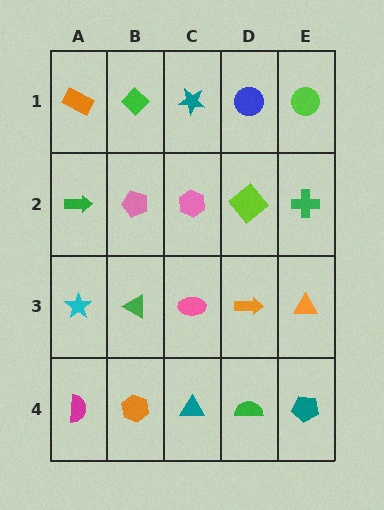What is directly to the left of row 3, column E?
An orange arrow.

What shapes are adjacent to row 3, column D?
A lime diamond (row 2, column D), a green semicircle (row 4, column D), a pink ellipse (row 3, column C), an orange triangle (row 3, column E).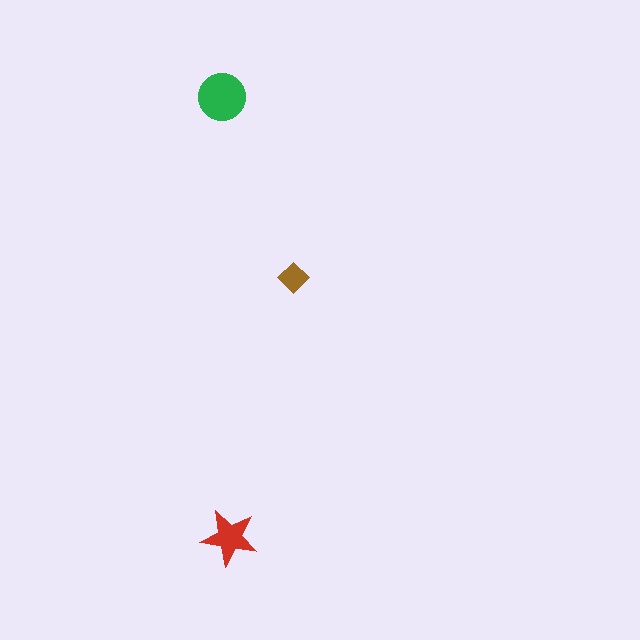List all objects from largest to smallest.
The green circle, the red star, the brown diamond.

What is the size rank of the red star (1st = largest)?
2nd.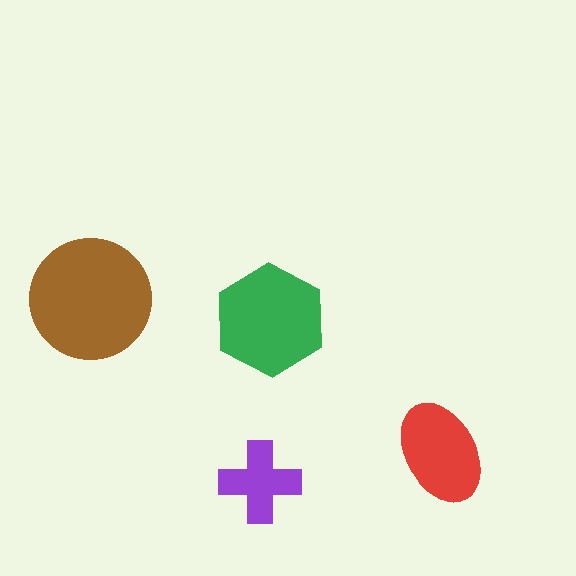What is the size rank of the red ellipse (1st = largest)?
3rd.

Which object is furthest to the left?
The brown circle is leftmost.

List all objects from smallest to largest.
The purple cross, the red ellipse, the green hexagon, the brown circle.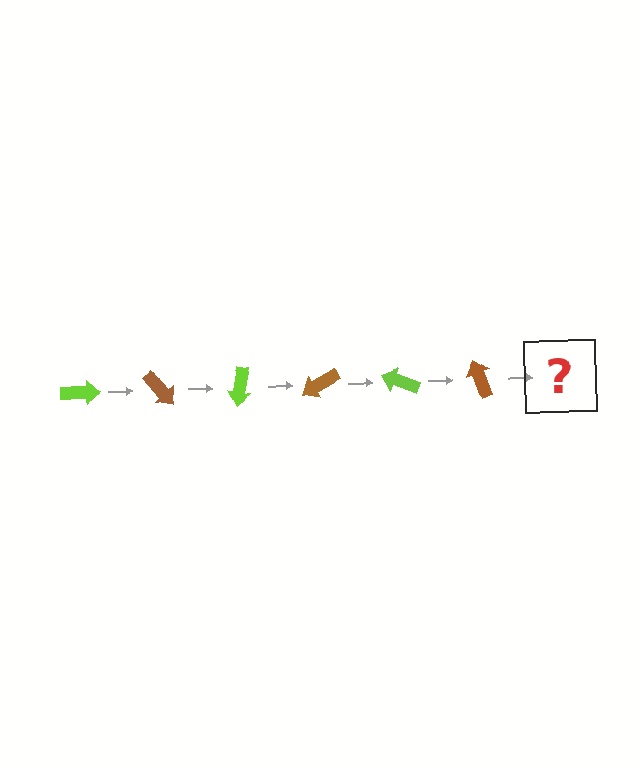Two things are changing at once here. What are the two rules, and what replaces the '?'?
The two rules are that it rotates 50 degrees each step and the color cycles through lime and brown. The '?' should be a lime arrow, rotated 300 degrees from the start.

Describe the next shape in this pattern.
It should be a lime arrow, rotated 300 degrees from the start.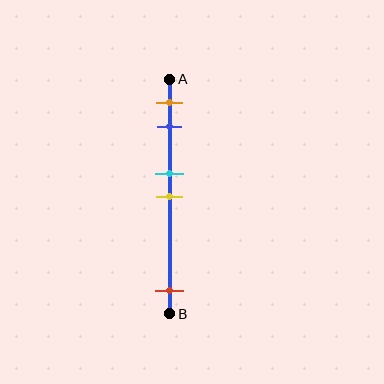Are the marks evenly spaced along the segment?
No, the marks are not evenly spaced.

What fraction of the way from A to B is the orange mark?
The orange mark is approximately 10% (0.1) of the way from A to B.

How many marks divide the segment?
There are 5 marks dividing the segment.